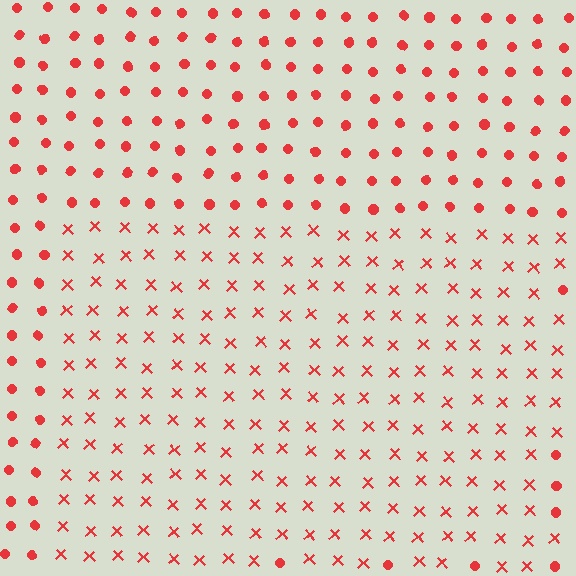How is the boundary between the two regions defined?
The boundary is defined by a change in element shape: X marks inside vs. circles outside. All elements share the same color and spacing.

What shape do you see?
I see a rectangle.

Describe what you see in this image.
The image is filled with small red elements arranged in a uniform grid. A rectangle-shaped region contains X marks, while the surrounding area contains circles. The boundary is defined purely by the change in element shape.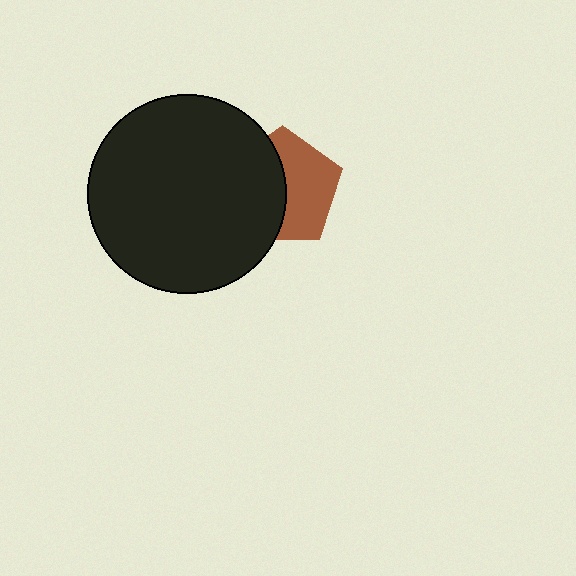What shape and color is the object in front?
The object in front is a black circle.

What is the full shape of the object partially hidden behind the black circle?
The partially hidden object is a brown pentagon.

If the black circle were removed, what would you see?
You would see the complete brown pentagon.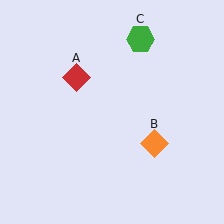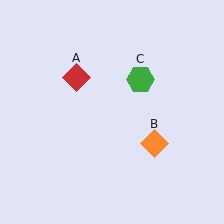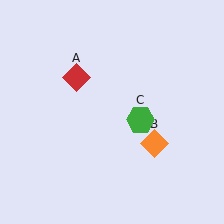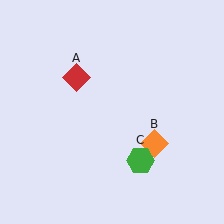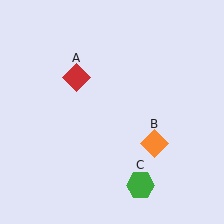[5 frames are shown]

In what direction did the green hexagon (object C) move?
The green hexagon (object C) moved down.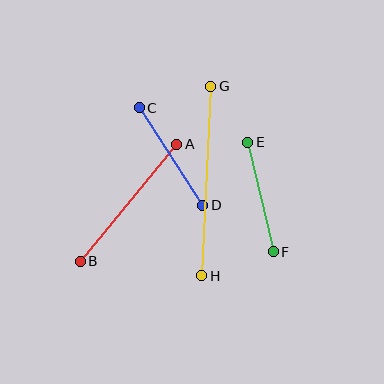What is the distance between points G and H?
The distance is approximately 189 pixels.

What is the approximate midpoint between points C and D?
The midpoint is at approximately (171, 157) pixels.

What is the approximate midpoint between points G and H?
The midpoint is at approximately (206, 181) pixels.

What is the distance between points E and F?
The distance is approximately 112 pixels.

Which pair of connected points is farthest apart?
Points G and H are farthest apart.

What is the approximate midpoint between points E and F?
The midpoint is at approximately (261, 197) pixels.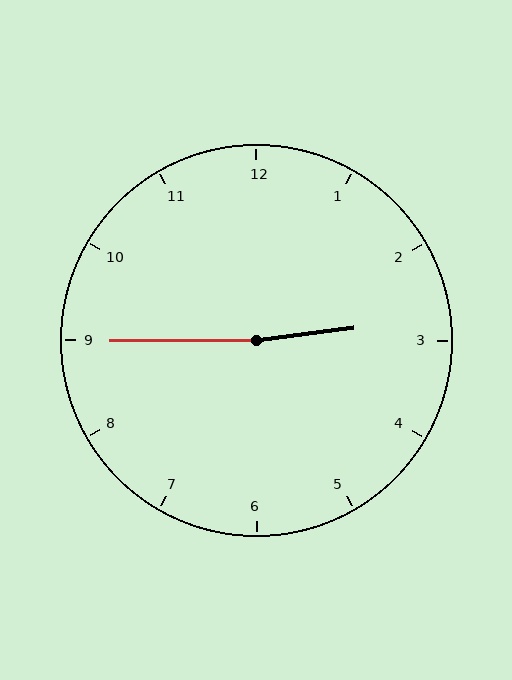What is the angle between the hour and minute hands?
Approximately 172 degrees.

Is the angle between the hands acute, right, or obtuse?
It is obtuse.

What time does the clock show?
2:45.